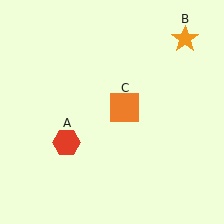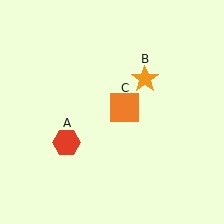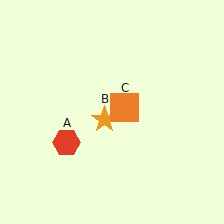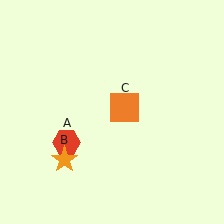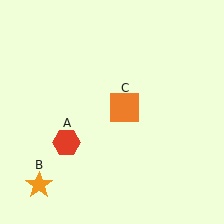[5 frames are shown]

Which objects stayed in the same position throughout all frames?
Red hexagon (object A) and orange square (object C) remained stationary.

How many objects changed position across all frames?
1 object changed position: orange star (object B).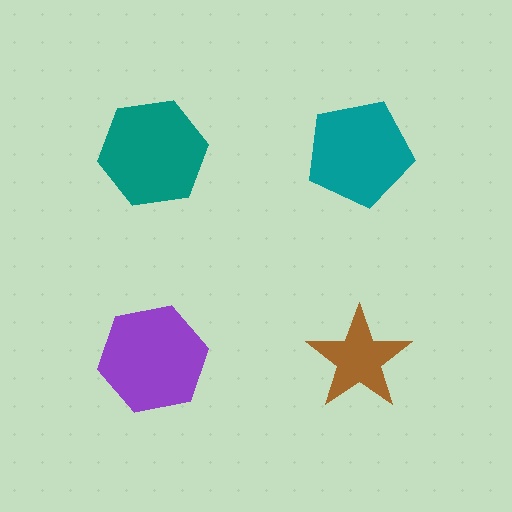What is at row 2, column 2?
A brown star.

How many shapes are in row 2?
2 shapes.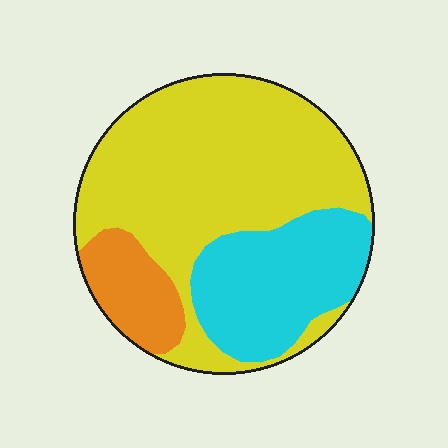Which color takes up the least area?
Orange, at roughly 10%.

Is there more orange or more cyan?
Cyan.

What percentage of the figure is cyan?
Cyan covers roughly 25% of the figure.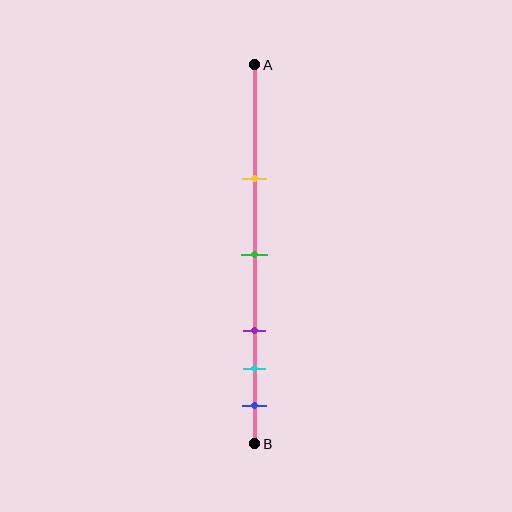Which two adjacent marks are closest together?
The cyan and blue marks are the closest adjacent pair.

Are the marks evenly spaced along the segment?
No, the marks are not evenly spaced.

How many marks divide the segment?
There are 5 marks dividing the segment.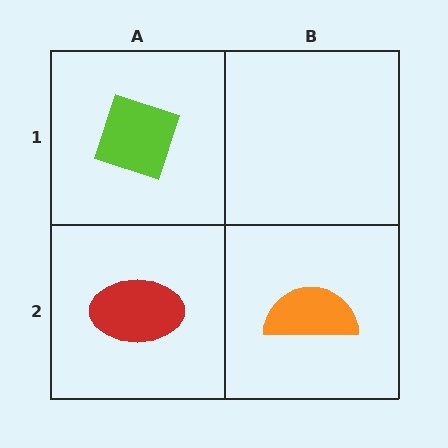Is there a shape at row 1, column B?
No, that cell is empty.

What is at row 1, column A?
A lime diamond.